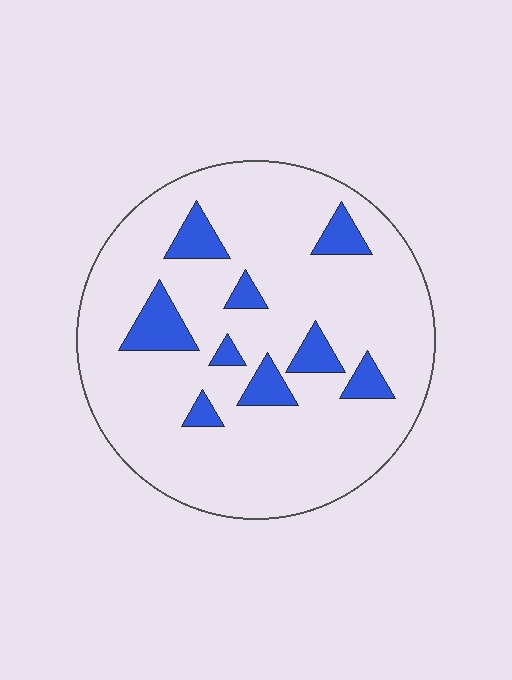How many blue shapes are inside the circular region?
9.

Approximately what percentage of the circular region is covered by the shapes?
Approximately 15%.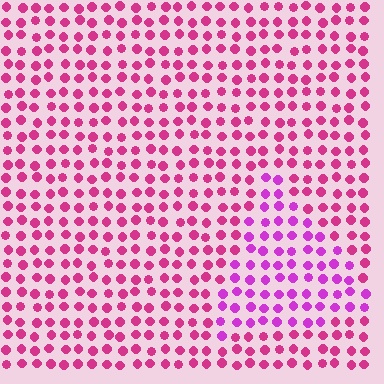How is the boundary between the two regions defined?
The boundary is defined purely by a slight shift in hue (about 29 degrees). Spacing, size, and orientation are identical on both sides.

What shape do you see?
I see a triangle.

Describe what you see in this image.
The image is filled with small magenta elements in a uniform arrangement. A triangle-shaped region is visible where the elements are tinted to a slightly different hue, forming a subtle color boundary.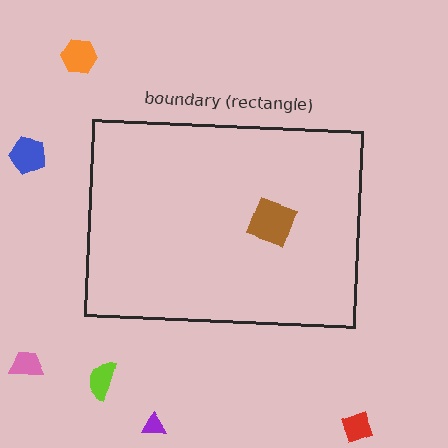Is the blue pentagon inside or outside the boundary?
Outside.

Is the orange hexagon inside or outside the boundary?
Outside.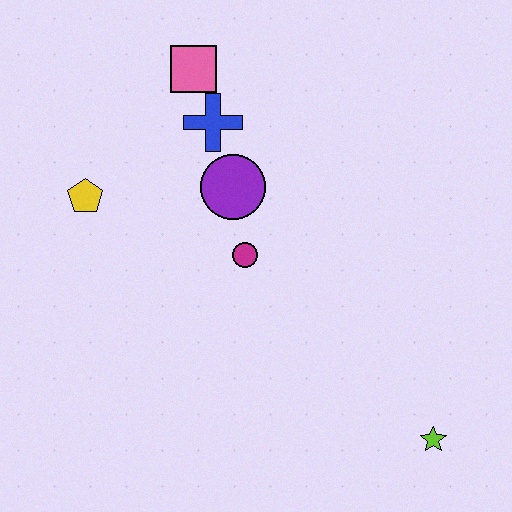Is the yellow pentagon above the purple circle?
No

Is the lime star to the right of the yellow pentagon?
Yes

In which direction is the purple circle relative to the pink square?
The purple circle is below the pink square.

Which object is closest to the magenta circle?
The purple circle is closest to the magenta circle.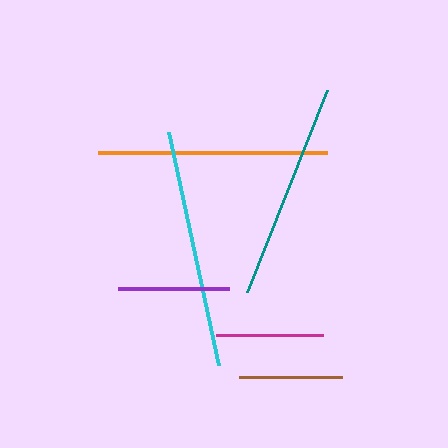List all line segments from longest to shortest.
From longest to shortest: cyan, orange, teal, purple, magenta, brown.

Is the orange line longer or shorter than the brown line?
The orange line is longer than the brown line.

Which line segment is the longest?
The cyan line is the longest at approximately 238 pixels.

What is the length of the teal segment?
The teal segment is approximately 217 pixels long.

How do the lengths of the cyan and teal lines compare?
The cyan and teal lines are approximately the same length.